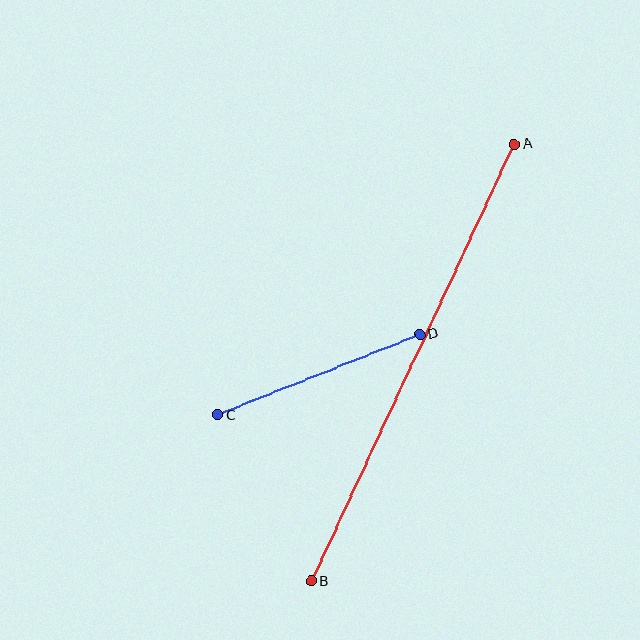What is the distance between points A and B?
The distance is approximately 482 pixels.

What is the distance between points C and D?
The distance is approximately 218 pixels.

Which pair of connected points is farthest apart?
Points A and B are farthest apart.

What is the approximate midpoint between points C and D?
The midpoint is at approximately (319, 375) pixels.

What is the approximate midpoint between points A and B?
The midpoint is at approximately (413, 363) pixels.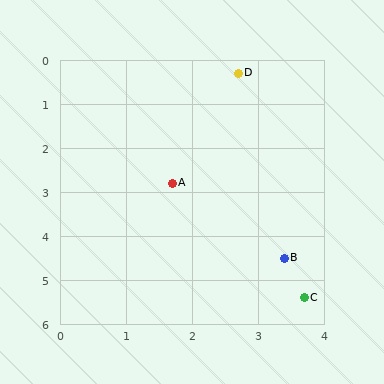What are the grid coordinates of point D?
Point D is at approximately (2.7, 0.3).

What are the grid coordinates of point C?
Point C is at approximately (3.7, 5.4).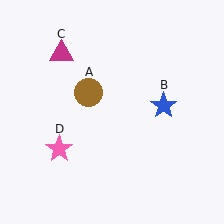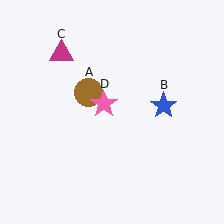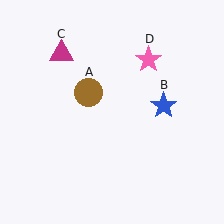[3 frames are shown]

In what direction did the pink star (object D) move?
The pink star (object D) moved up and to the right.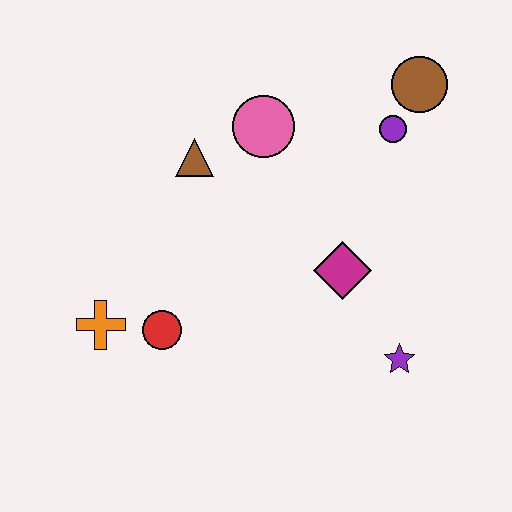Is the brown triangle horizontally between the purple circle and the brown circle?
No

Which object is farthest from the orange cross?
The brown circle is farthest from the orange cross.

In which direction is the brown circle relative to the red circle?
The brown circle is to the right of the red circle.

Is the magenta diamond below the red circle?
No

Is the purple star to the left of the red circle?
No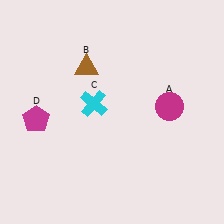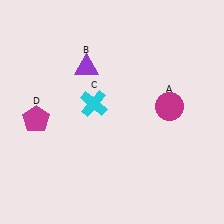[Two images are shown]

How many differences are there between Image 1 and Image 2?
There is 1 difference between the two images.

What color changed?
The triangle (B) changed from brown in Image 1 to purple in Image 2.